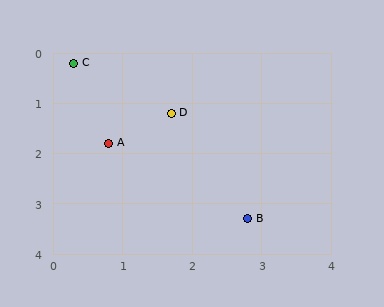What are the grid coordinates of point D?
Point D is at approximately (1.7, 1.2).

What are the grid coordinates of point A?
Point A is at approximately (0.8, 1.8).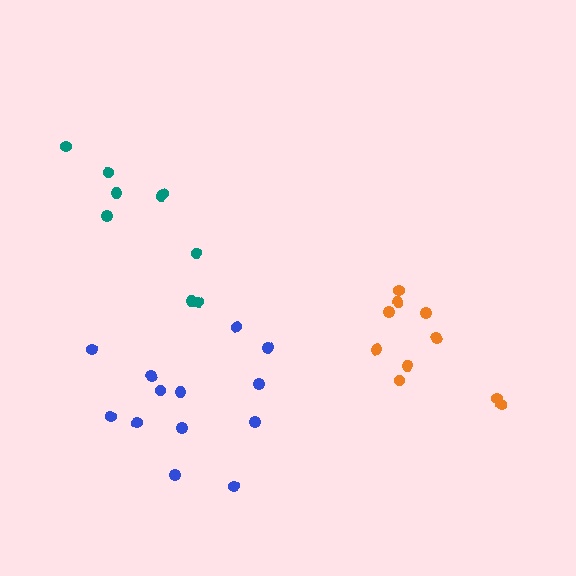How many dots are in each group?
Group 1: 9 dots, Group 2: 10 dots, Group 3: 13 dots (32 total).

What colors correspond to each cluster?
The clusters are colored: teal, orange, blue.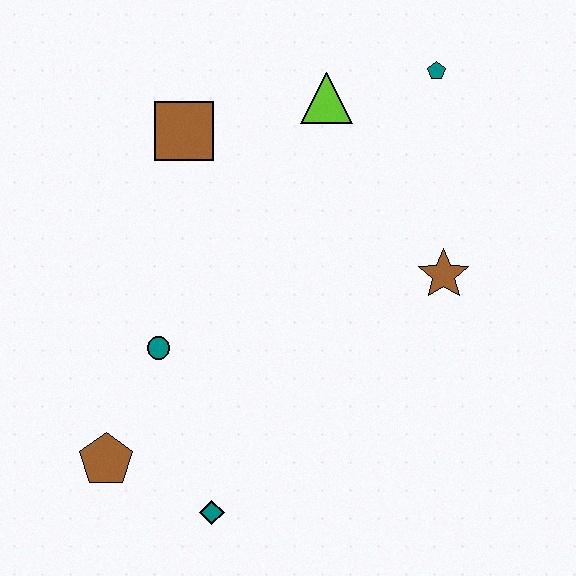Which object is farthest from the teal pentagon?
The brown pentagon is farthest from the teal pentagon.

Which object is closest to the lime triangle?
The teal pentagon is closest to the lime triangle.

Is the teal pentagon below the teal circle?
No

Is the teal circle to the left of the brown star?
Yes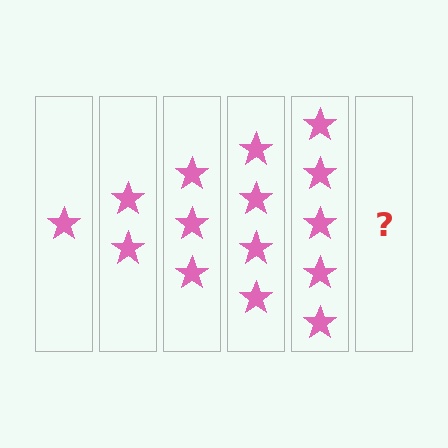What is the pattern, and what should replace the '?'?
The pattern is that each step adds one more star. The '?' should be 6 stars.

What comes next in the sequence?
The next element should be 6 stars.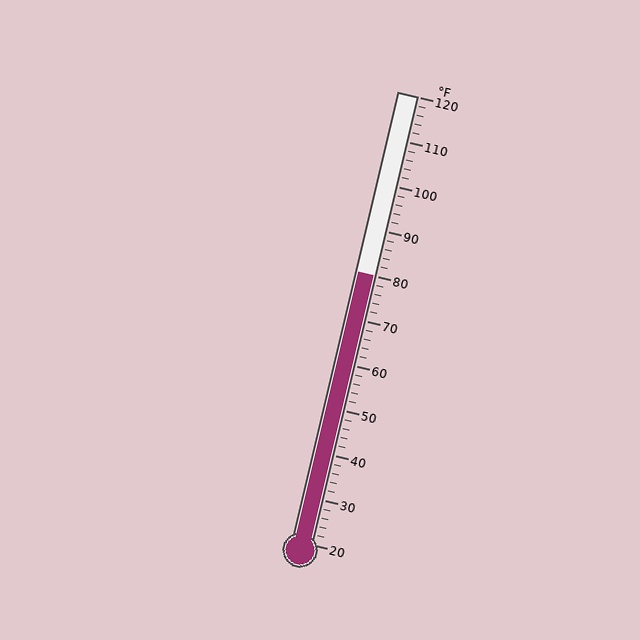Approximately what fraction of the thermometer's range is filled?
The thermometer is filled to approximately 60% of its range.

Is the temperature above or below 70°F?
The temperature is above 70°F.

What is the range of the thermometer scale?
The thermometer scale ranges from 20°F to 120°F.